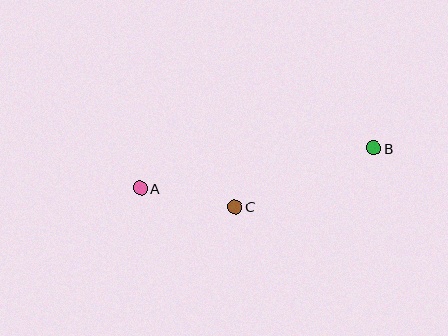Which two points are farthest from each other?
Points A and B are farthest from each other.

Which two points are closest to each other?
Points A and C are closest to each other.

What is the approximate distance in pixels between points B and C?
The distance between B and C is approximately 150 pixels.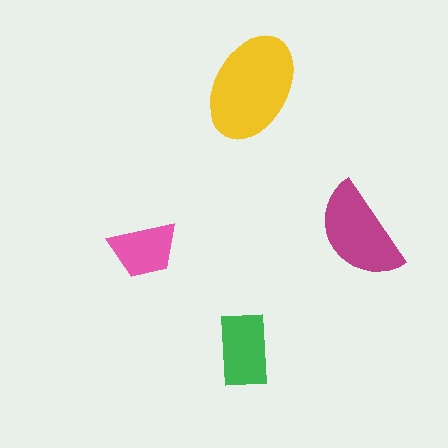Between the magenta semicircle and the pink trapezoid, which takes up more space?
The magenta semicircle.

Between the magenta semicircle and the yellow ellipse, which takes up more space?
The yellow ellipse.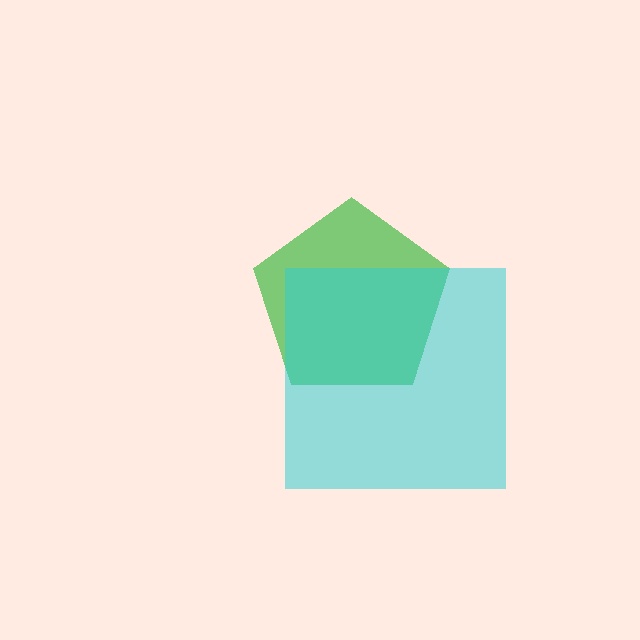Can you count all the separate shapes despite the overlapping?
Yes, there are 2 separate shapes.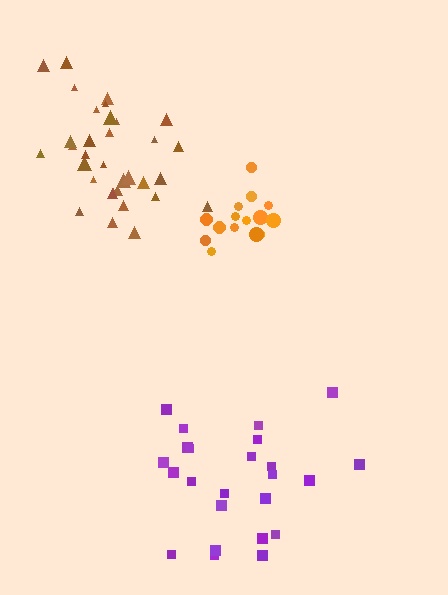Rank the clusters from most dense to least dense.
orange, brown, purple.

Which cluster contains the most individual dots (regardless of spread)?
Brown (33).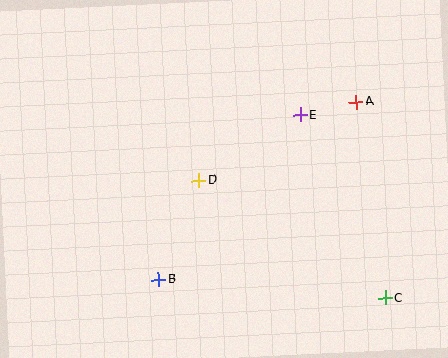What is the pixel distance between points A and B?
The distance between A and B is 266 pixels.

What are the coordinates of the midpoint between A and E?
The midpoint between A and E is at (328, 108).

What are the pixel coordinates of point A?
Point A is at (356, 102).